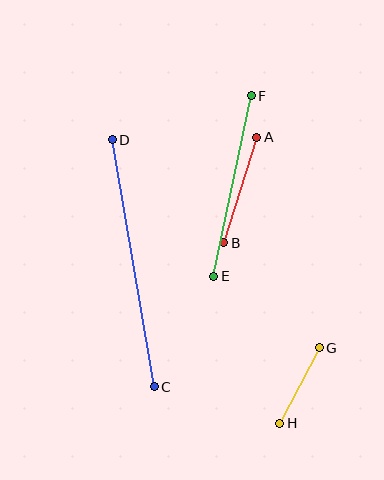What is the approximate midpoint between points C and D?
The midpoint is at approximately (133, 263) pixels.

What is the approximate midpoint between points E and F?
The midpoint is at approximately (232, 186) pixels.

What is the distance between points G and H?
The distance is approximately 85 pixels.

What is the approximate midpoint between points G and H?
The midpoint is at approximately (300, 385) pixels.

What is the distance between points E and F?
The distance is approximately 184 pixels.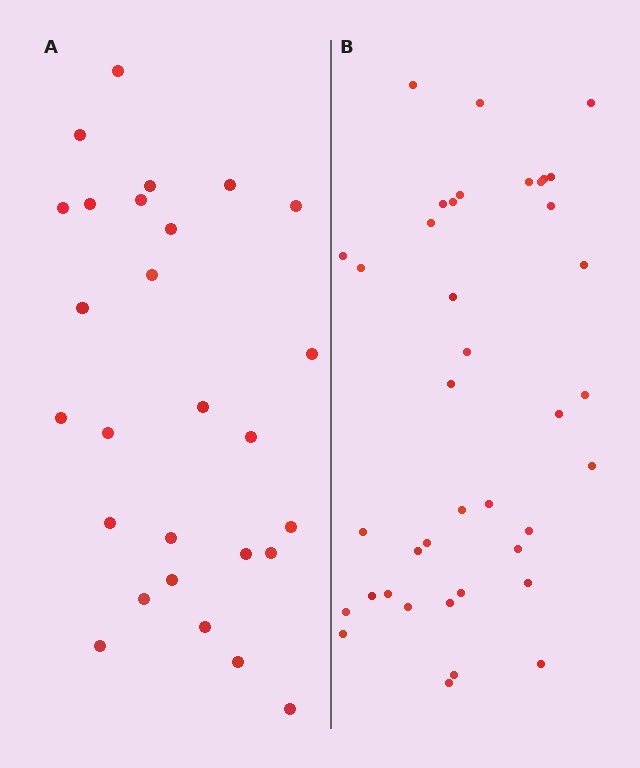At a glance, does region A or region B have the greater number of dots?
Region B (the right region) has more dots.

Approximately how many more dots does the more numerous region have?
Region B has roughly 12 or so more dots than region A.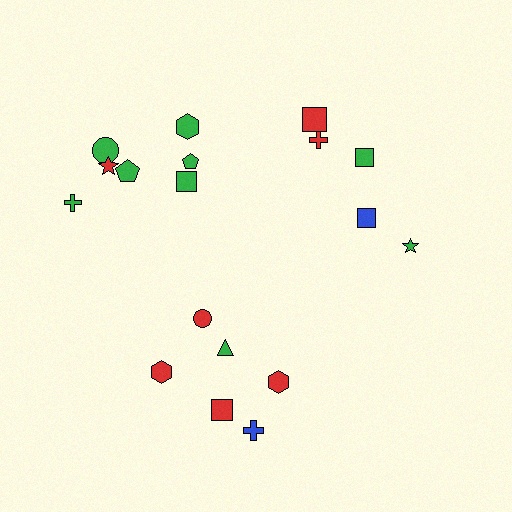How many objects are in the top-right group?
There are 5 objects.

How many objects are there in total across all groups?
There are 18 objects.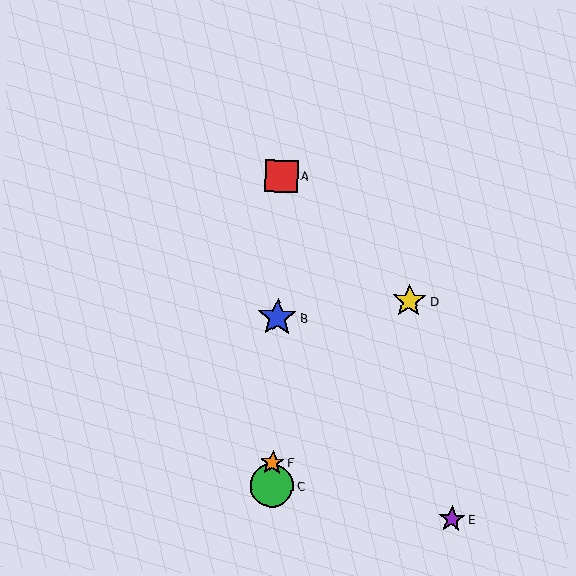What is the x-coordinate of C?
Object C is at x≈272.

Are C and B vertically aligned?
Yes, both are at x≈272.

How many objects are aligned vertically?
4 objects (A, B, C, F) are aligned vertically.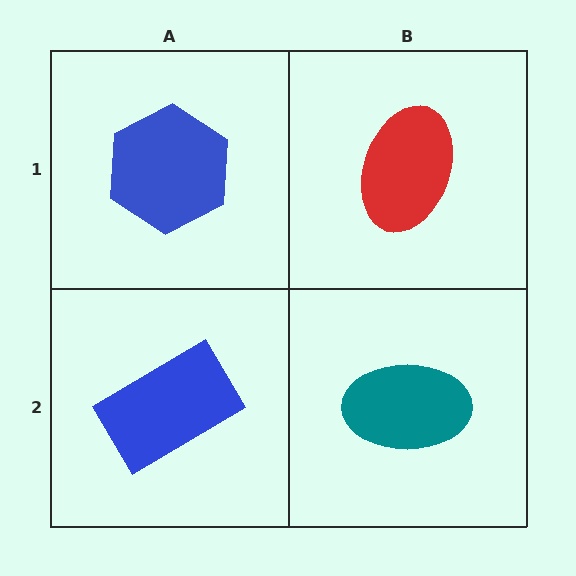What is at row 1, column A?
A blue hexagon.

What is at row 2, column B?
A teal ellipse.